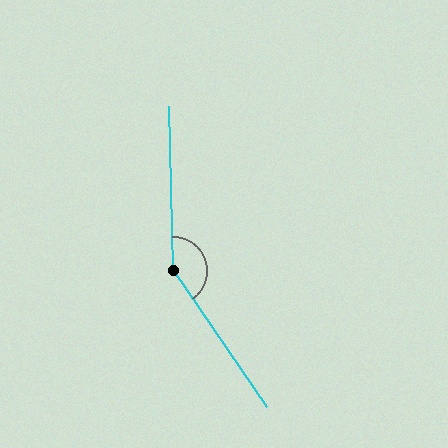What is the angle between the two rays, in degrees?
Approximately 147 degrees.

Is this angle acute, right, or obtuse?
It is obtuse.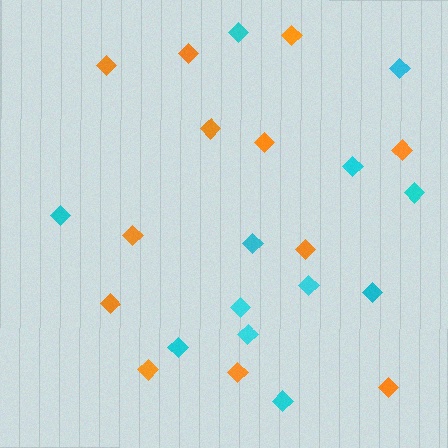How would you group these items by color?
There are 2 groups: one group of orange diamonds (12) and one group of cyan diamonds (12).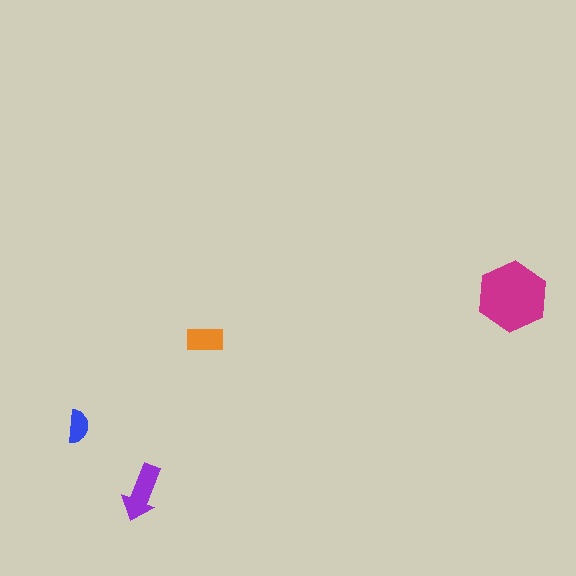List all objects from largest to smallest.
The magenta hexagon, the purple arrow, the orange rectangle, the blue semicircle.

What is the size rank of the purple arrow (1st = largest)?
2nd.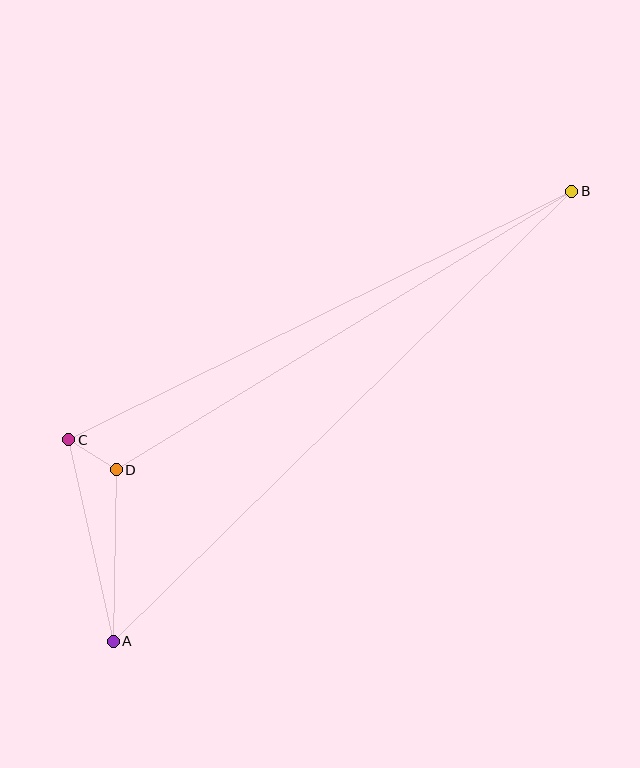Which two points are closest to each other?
Points C and D are closest to each other.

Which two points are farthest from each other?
Points A and B are farthest from each other.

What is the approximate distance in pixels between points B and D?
The distance between B and D is approximately 534 pixels.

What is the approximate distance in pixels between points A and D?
The distance between A and D is approximately 171 pixels.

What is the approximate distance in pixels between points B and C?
The distance between B and C is approximately 561 pixels.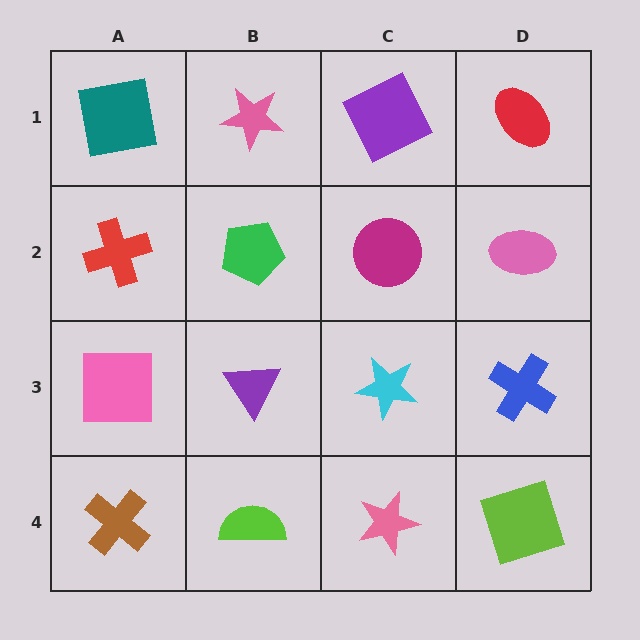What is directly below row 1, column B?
A green pentagon.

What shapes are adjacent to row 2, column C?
A purple square (row 1, column C), a cyan star (row 3, column C), a green pentagon (row 2, column B), a pink ellipse (row 2, column D).